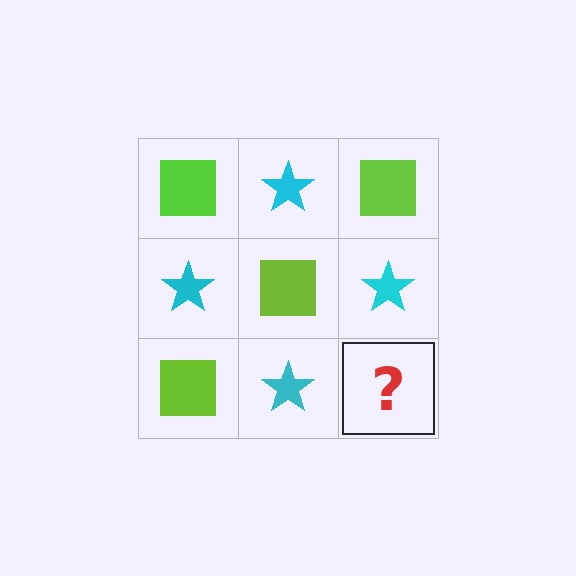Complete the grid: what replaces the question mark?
The question mark should be replaced with a lime square.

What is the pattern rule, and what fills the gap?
The rule is that it alternates lime square and cyan star in a checkerboard pattern. The gap should be filled with a lime square.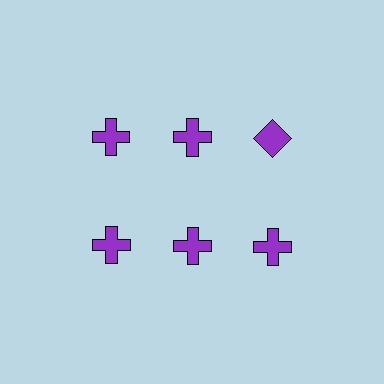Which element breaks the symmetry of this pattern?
The purple diamond in the top row, center column breaks the symmetry. All other shapes are purple crosses.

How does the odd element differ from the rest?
It has a different shape: diamond instead of cross.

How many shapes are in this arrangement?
There are 6 shapes arranged in a grid pattern.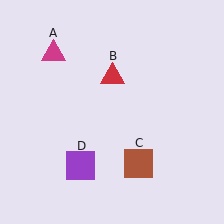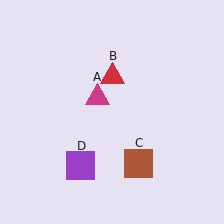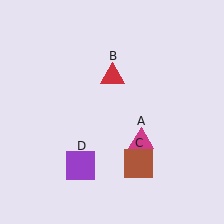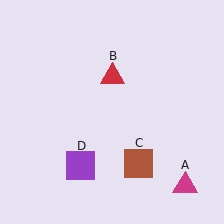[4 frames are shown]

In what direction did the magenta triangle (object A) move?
The magenta triangle (object A) moved down and to the right.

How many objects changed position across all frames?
1 object changed position: magenta triangle (object A).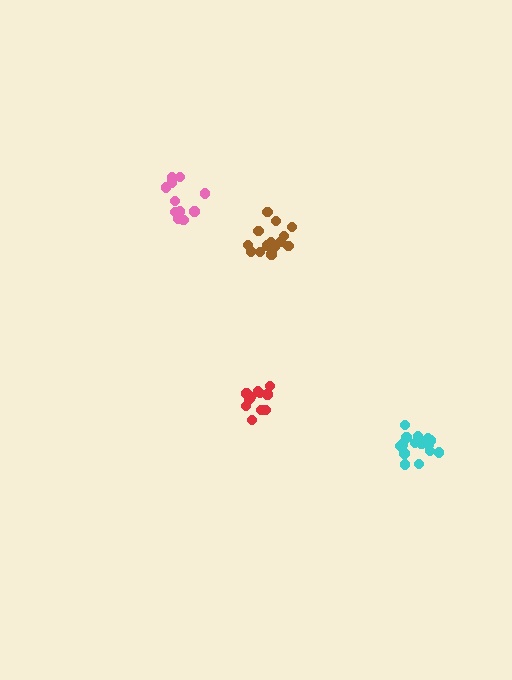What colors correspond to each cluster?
The clusters are colored: cyan, pink, red, brown.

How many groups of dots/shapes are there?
There are 4 groups.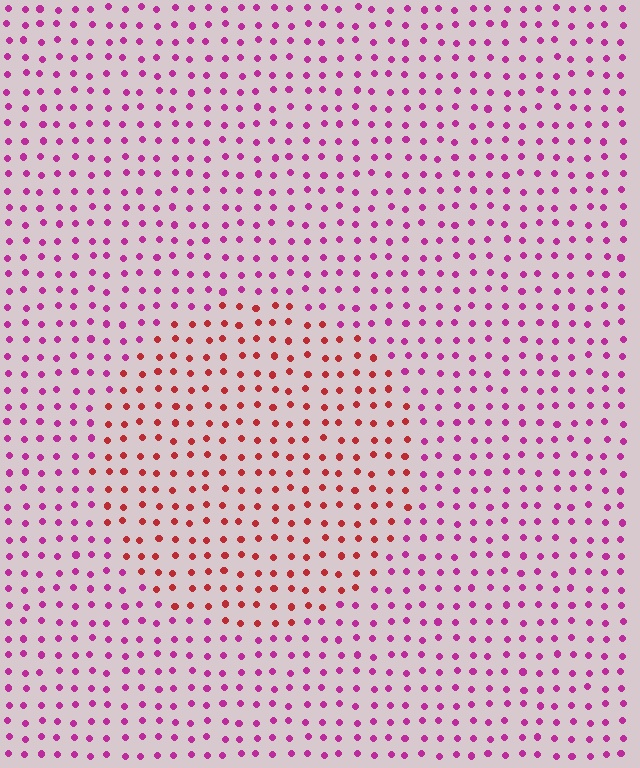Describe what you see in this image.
The image is filled with small magenta elements in a uniform arrangement. A circle-shaped region is visible where the elements are tinted to a slightly different hue, forming a subtle color boundary.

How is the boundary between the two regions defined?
The boundary is defined purely by a slight shift in hue (about 43 degrees). Spacing, size, and orientation are identical on both sides.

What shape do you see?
I see a circle.